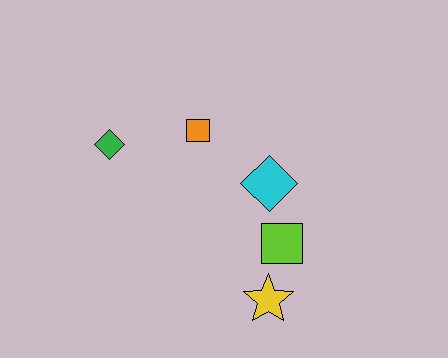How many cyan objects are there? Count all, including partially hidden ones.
There is 1 cyan object.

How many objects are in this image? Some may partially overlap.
There are 5 objects.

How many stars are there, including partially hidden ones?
There is 1 star.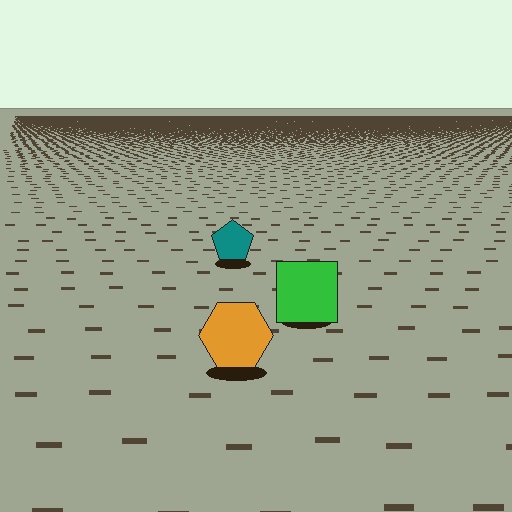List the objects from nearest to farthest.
From nearest to farthest: the orange hexagon, the green square, the teal pentagon.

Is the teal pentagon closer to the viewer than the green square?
No. The green square is closer — you can tell from the texture gradient: the ground texture is coarser near it.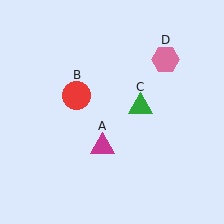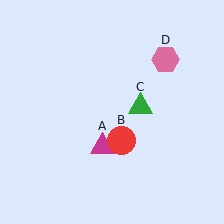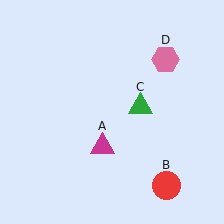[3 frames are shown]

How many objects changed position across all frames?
1 object changed position: red circle (object B).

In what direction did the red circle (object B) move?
The red circle (object B) moved down and to the right.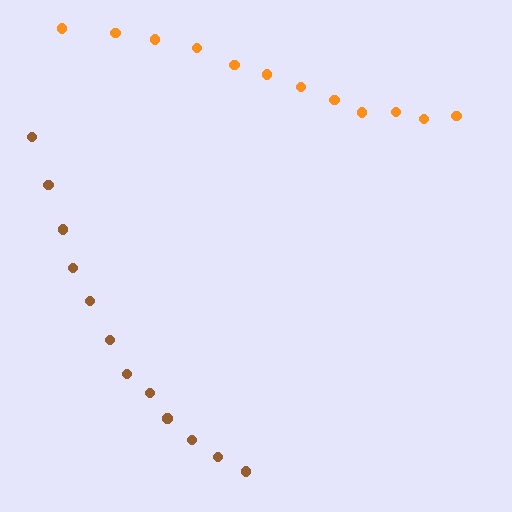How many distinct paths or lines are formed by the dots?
There are 2 distinct paths.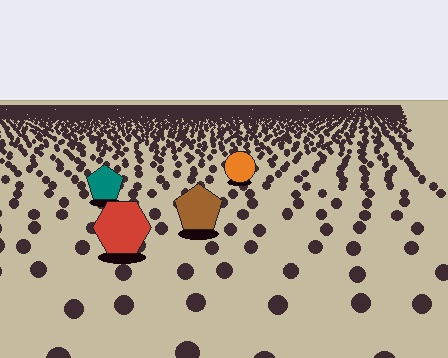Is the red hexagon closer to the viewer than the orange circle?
Yes. The red hexagon is closer — you can tell from the texture gradient: the ground texture is coarser near it.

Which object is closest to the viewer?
The red hexagon is closest. The texture marks near it are larger and more spread out.